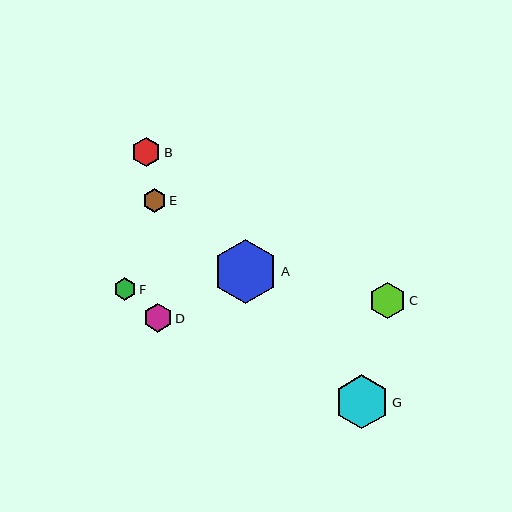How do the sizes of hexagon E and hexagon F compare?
Hexagon E and hexagon F are approximately the same size.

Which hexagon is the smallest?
Hexagon F is the smallest with a size of approximately 23 pixels.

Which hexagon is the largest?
Hexagon A is the largest with a size of approximately 64 pixels.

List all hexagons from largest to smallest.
From largest to smallest: A, G, C, B, D, E, F.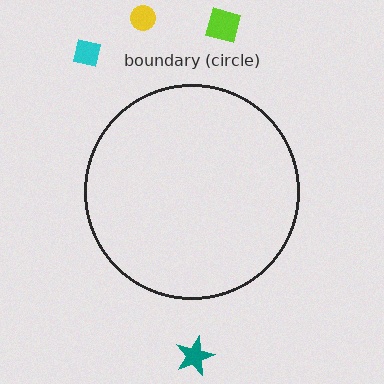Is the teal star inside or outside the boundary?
Outside.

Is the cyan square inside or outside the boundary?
Outside.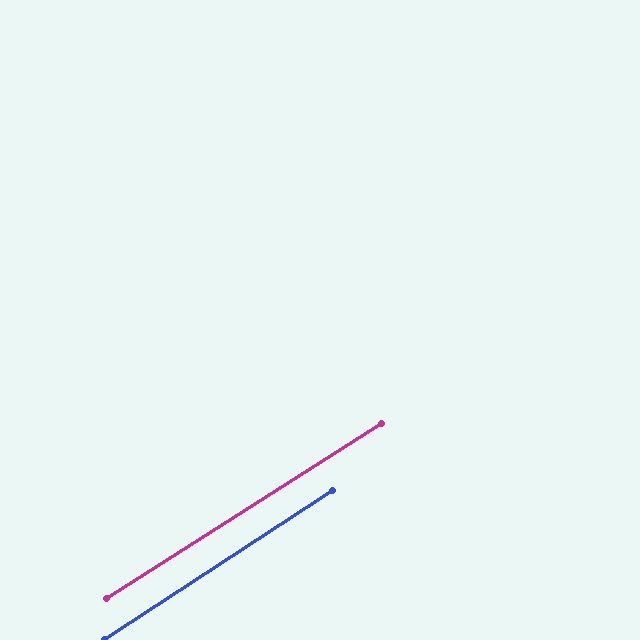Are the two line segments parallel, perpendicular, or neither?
Parallel — their directions differ by only 0.8°.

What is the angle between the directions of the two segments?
Approximately 1 degree.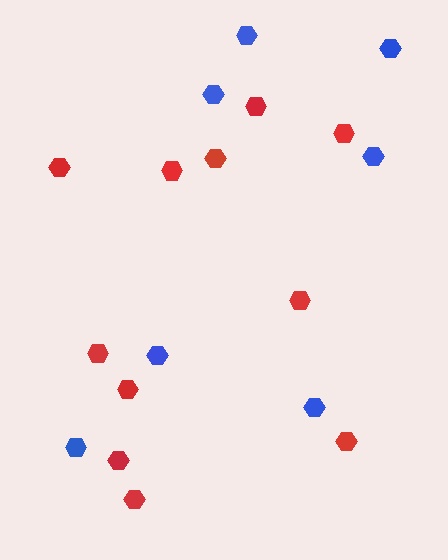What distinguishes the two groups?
There are 2 groups: one group of red hexagons (11) and one group of blue hexagons (7).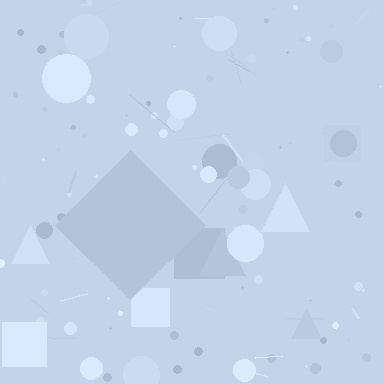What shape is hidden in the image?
A diamond is hidden in the image.